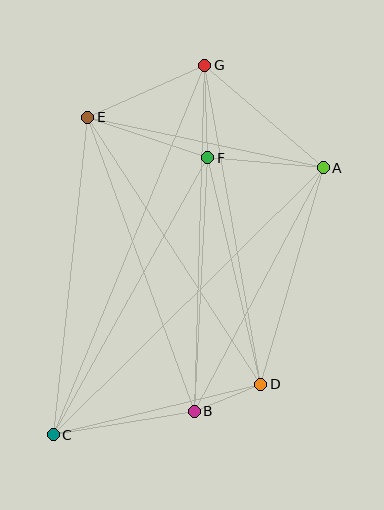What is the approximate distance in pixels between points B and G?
The distance between B and G is approximately 346 pixels.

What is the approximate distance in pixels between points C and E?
The distance between C and E is approximately 320 pixels.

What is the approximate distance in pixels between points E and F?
The distance between E and F is approximately 126 pixels.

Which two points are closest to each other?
Points B and D are closest to each other.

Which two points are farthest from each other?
Points C and G are farthest from each other.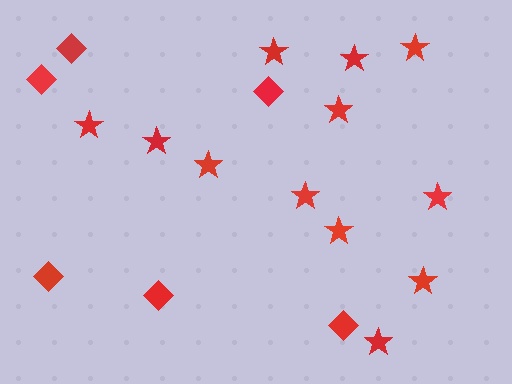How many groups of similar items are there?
There are 2 groups: one group of stars (12) and one group of diamonds (6).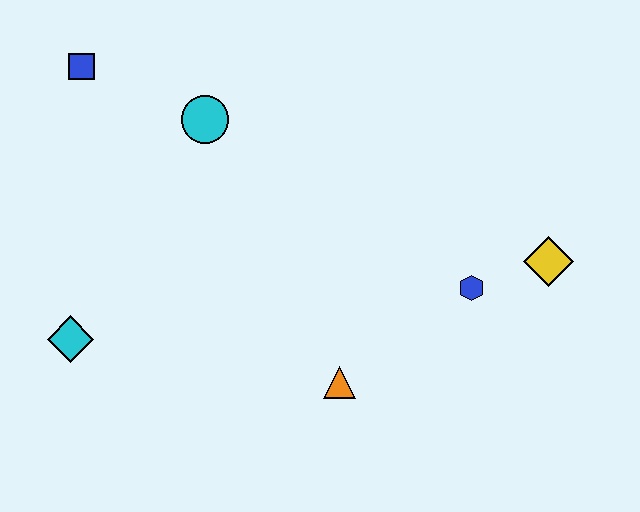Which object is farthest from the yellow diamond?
The blue square is farthest from the yellow diamond.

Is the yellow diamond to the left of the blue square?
No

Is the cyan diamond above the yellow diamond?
No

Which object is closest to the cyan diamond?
The cyan circle is closest to the cyan diamond.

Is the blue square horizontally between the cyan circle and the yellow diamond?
No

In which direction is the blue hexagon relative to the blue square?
The blue hexagon is to the right of the blue square.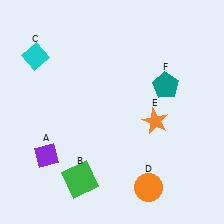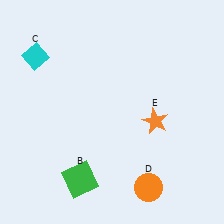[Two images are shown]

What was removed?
The teal pentagon (F), the purple diamond (A) were removed in Image 2.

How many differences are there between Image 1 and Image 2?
There are 2 differences between the two images.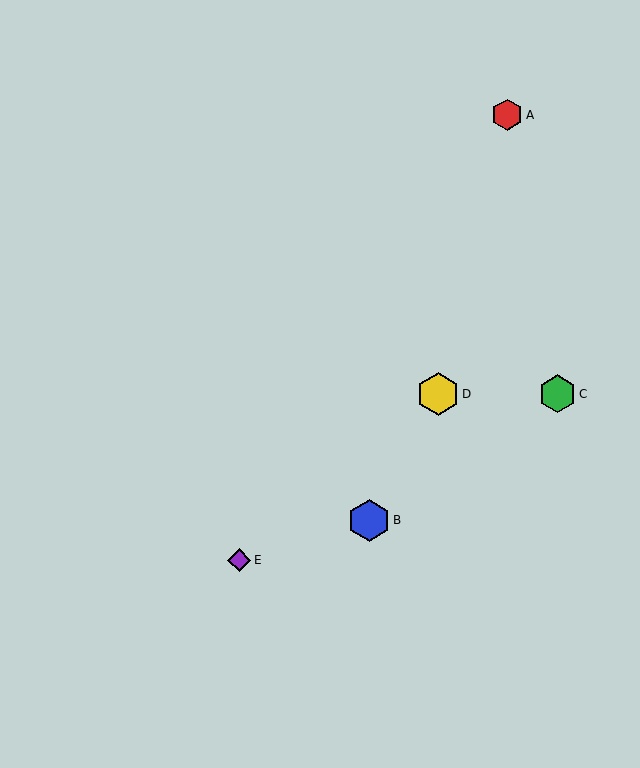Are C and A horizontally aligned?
No, C is at y≈394 and A is at y≈115.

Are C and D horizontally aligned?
Yes, both are at y≈394.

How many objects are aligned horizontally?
2 objects (C, D) are aligned horizontally.